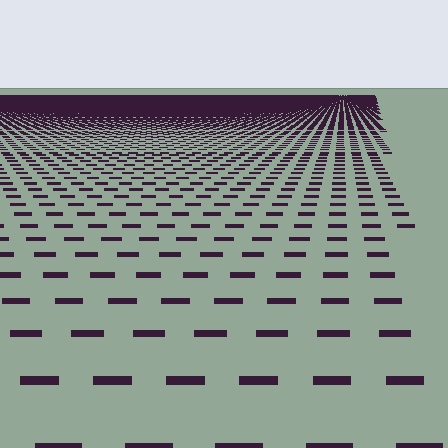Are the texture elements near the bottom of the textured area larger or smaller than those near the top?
Larger. Near the bottom, elements are closer to the viewer and appear at a bigger on-screen size.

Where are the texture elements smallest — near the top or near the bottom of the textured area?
Near the top.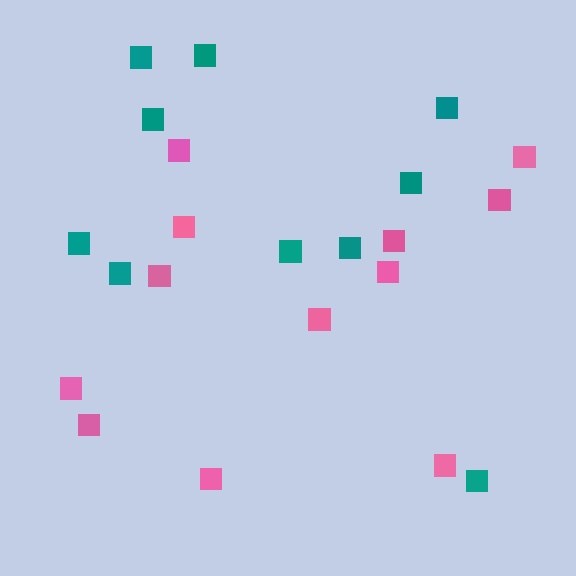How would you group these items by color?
There are 2 groups: one group of teal squares (10) and one group of pink squares (12).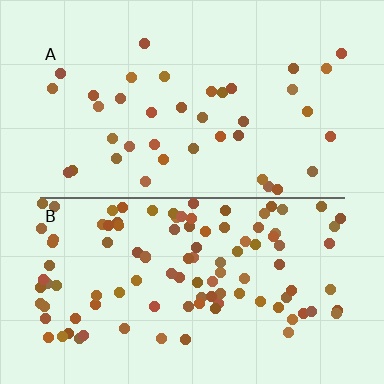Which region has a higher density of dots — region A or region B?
B (the bottom).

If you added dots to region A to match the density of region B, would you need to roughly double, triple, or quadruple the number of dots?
Approximately triple.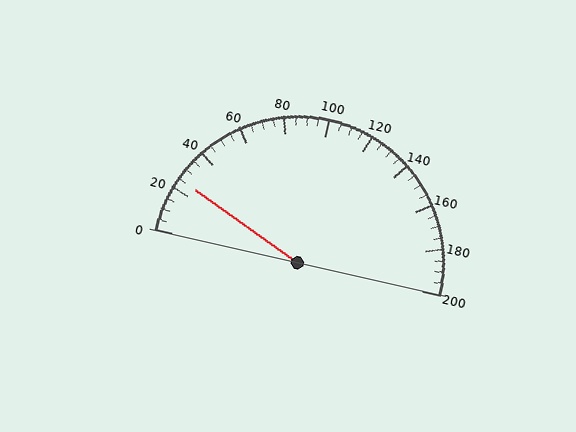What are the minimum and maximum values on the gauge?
The gauge ranges from 0 to 200.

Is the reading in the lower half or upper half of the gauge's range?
The reading is in the lower half of the range (0 to 200).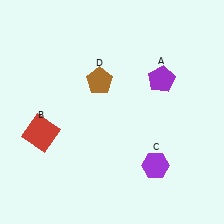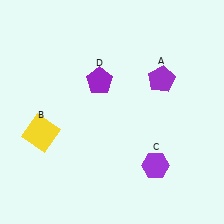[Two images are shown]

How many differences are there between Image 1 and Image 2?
There are 2 differences between the two images.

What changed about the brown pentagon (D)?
In Image 1, D is brown. In Image 2, it changed to purple.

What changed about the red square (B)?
In Image 1, B is red. In Image 2, it changed to yellow.